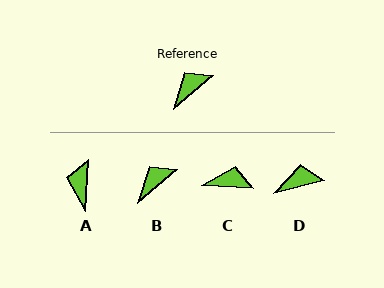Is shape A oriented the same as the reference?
No, it is off by about 45 degrees.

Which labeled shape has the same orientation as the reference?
B.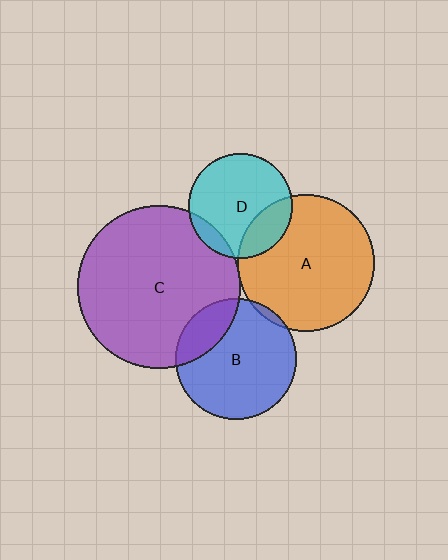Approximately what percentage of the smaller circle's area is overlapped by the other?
Approximately 5%.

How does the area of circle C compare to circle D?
Approximately 2.4 times.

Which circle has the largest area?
Circle C (purple).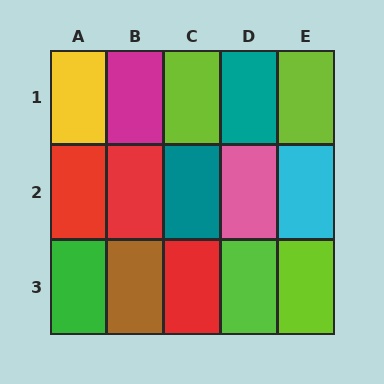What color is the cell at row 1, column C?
Lime.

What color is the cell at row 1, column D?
Teal.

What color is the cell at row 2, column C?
Teal.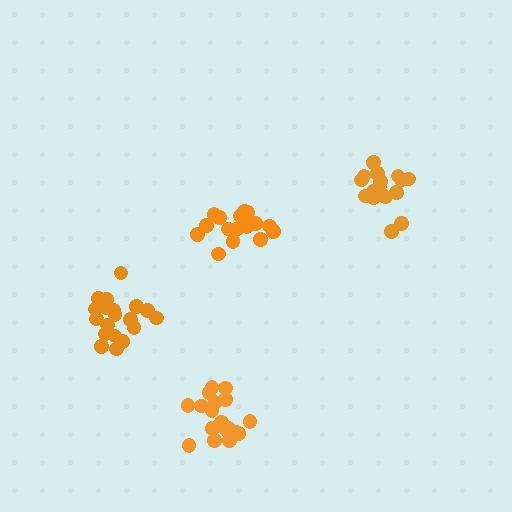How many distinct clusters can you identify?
There are 4 distinct clusters.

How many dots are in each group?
Group 1: 18 dots, Group 2: 18 dots, Group 3: 16 dots, Group 4: 21 dots (73 total).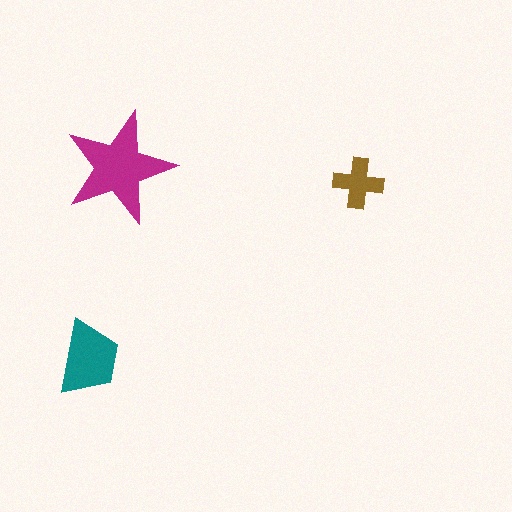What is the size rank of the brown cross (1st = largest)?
3rd.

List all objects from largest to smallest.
The magenta star, the teal trapezoid, the brown cross.